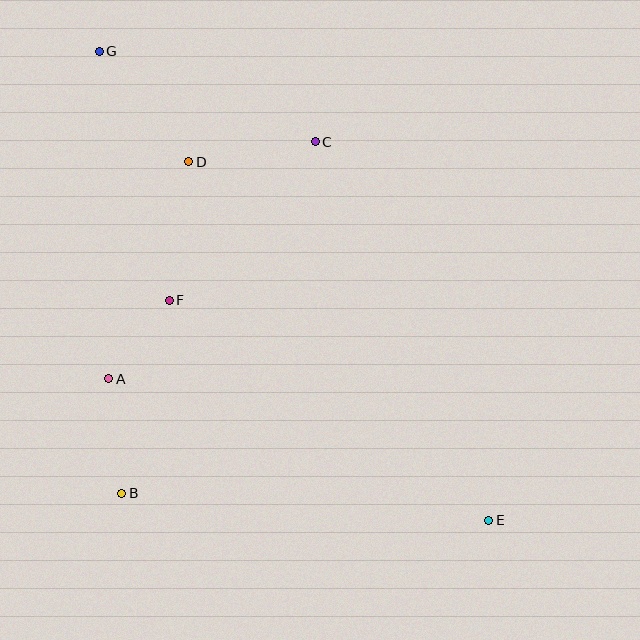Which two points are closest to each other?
Points A and F are closest to each other.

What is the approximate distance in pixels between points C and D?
The distance between C and D is approximately 128 pixels.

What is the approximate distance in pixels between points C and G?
The distance between C and G is approximately 234 pixels.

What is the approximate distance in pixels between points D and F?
The distance between D and F is approximately 140 pixels.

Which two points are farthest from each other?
Points E and G are farthest from each other.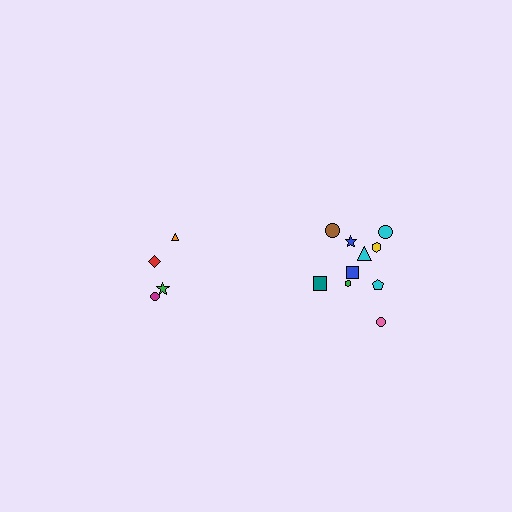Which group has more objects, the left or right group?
The right group.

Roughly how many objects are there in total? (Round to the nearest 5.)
Roughly 15 objects in total.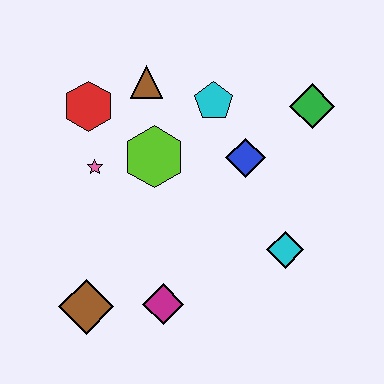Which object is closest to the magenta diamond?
The brown diamond is closest to the magenta diamond.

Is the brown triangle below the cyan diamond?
No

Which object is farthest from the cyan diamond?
The red hexagon is farthest from the cyan diamond.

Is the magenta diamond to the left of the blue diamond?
Yes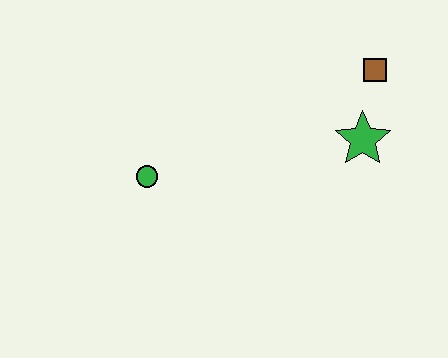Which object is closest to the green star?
The brown square is closest to the green star.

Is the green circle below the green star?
Yes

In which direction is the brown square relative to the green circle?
The brown square is to the right of the green circle.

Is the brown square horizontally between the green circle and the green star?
No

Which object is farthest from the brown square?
The green circle is farthest from the brown square.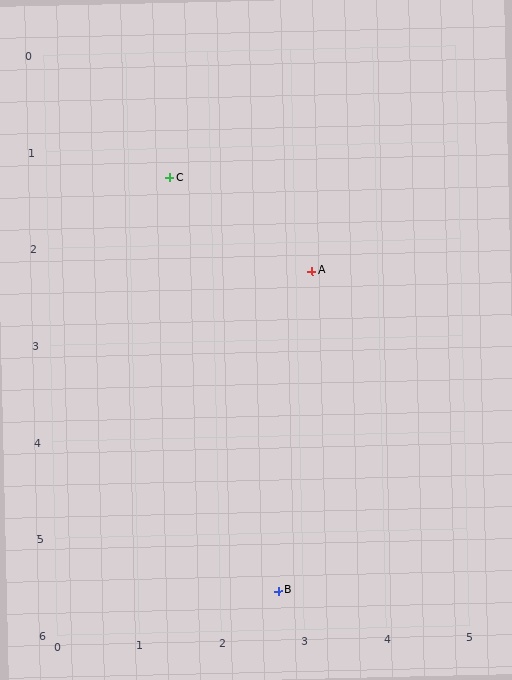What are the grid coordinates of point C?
Point C is at approximately (1.5, 1.3).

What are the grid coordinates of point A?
Point A is at approximately (3.2, 2.3).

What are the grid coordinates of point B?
Point B is at approximately (2.7, 5.6).